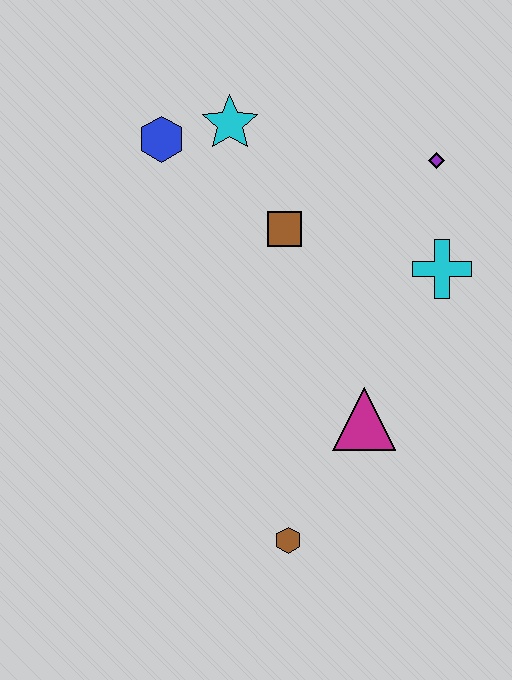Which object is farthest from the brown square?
The brown hexagon is farthest from the brown square.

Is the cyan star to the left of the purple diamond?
Yes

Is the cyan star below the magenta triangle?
No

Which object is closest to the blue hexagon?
The cyan star is closest to the blue hexagon.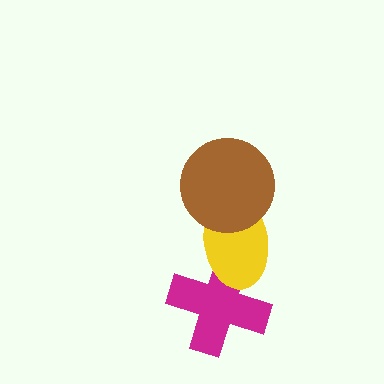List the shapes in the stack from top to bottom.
From top to bottom: the brown circle, the yellow ellipse, the magenta cross.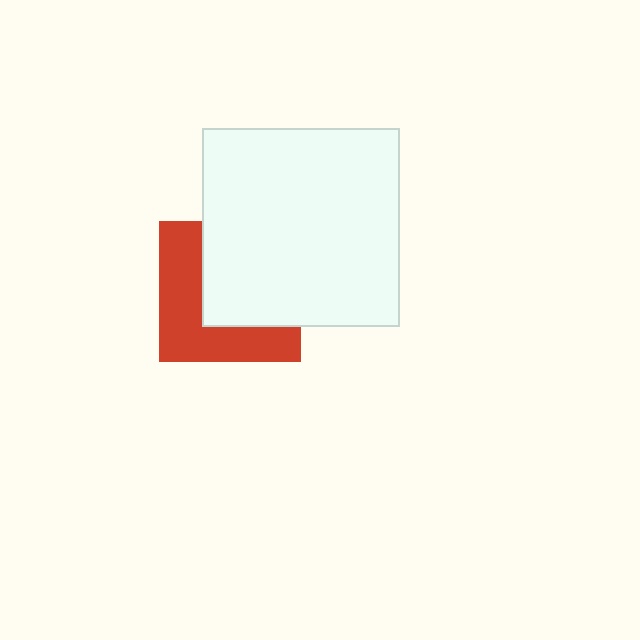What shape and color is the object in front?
The object in front is a white square.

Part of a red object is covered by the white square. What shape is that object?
It is a square.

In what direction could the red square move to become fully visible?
The red square could move toward the lower-left. That would shift it out from behind the white square entirely.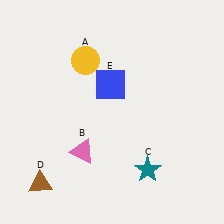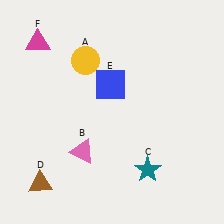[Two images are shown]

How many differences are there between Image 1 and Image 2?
There is 1 difference between the two images.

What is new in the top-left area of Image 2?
A magenta triangle (F) was added in the top-left area of Image 2.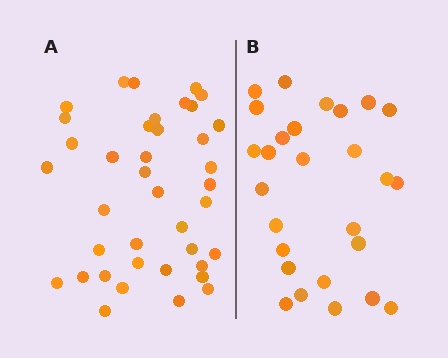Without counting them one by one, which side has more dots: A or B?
Region A (the left region) has more dots.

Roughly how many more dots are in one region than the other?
Region A has roughly 12 or so more dots than region B.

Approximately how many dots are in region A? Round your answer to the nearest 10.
About 40 dots. (The exact count is 39, which rounds to 40.)